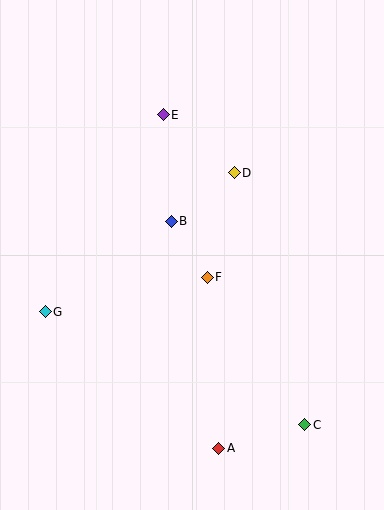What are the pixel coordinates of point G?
Point G is at (45, 312).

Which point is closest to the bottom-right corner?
Point C is closest to the bottom-right corner.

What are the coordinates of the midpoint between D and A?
The midpoint between D and A is at (227, 310).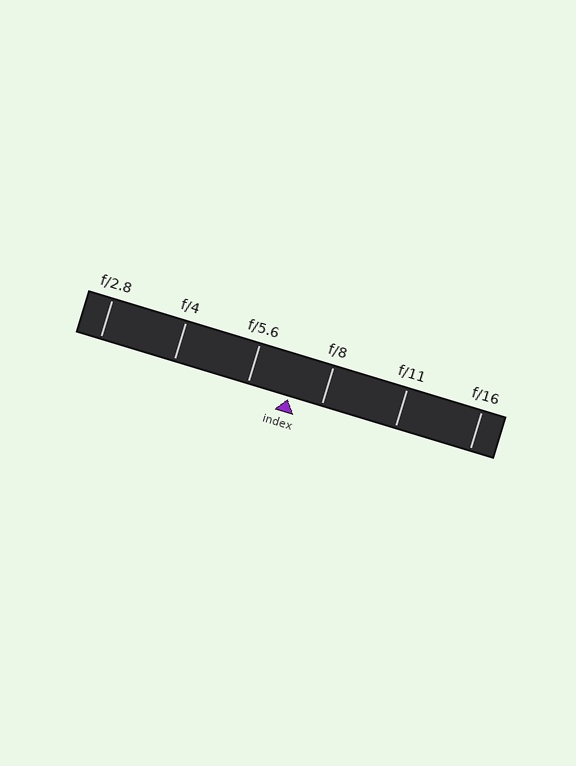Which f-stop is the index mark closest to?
The index mark is closest to f/8.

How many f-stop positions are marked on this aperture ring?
There are 6 f-stop positions marked.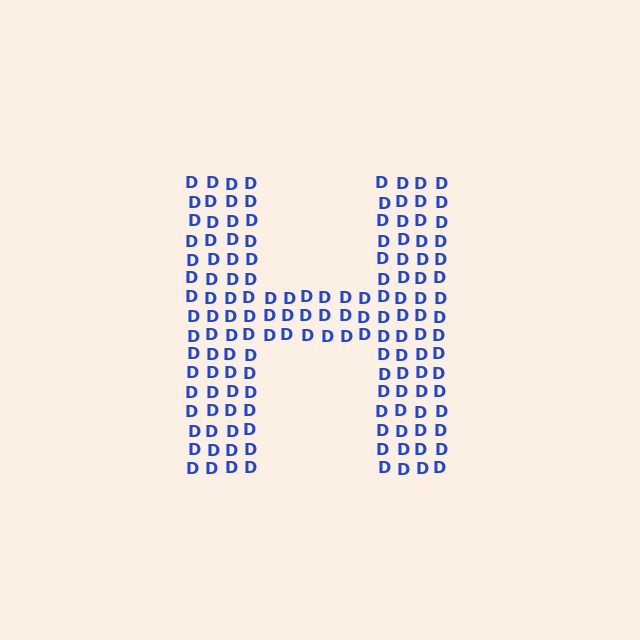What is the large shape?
The large shape is the letter H.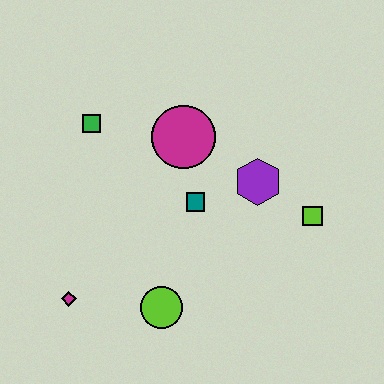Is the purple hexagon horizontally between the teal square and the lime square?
Yes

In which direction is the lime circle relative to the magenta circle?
The lime circle is below the magenta circle.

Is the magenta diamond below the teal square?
Yes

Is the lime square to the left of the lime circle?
No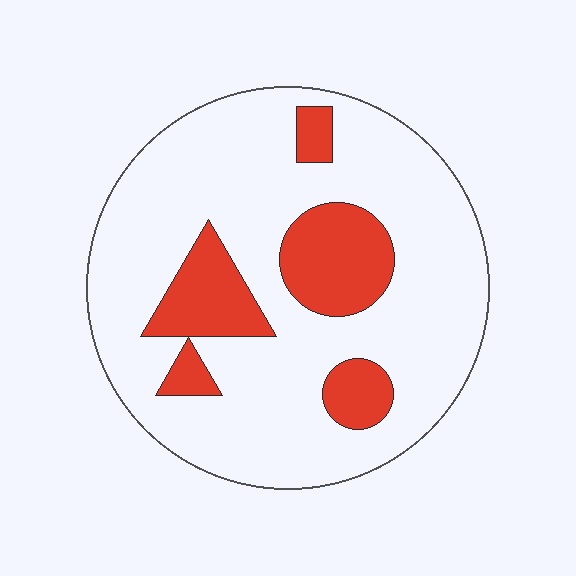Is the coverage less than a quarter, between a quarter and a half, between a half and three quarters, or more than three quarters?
Less than a quarter.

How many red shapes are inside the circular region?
5.